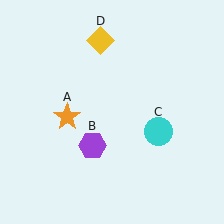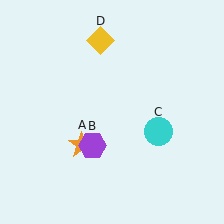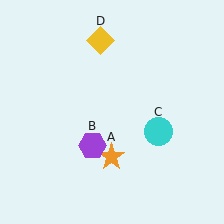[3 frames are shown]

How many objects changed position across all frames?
1 object changed position: orange star (object A).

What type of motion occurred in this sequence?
The orange star (object A) rotated counterclockwise around the center of the scene.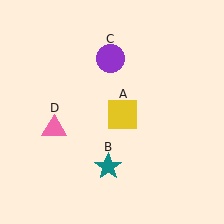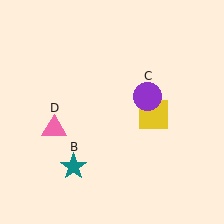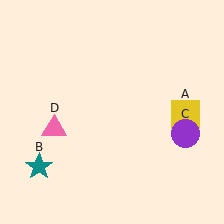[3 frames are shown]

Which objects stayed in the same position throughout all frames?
Pink triangle (object D) remained stationary.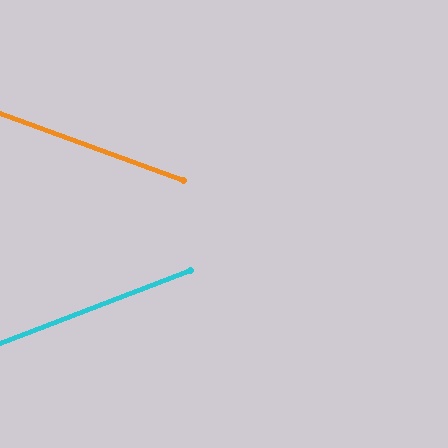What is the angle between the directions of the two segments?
Approximately 41 degrees.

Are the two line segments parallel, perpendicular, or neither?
Neither parallel nor perpendicular — they differ by about 41°.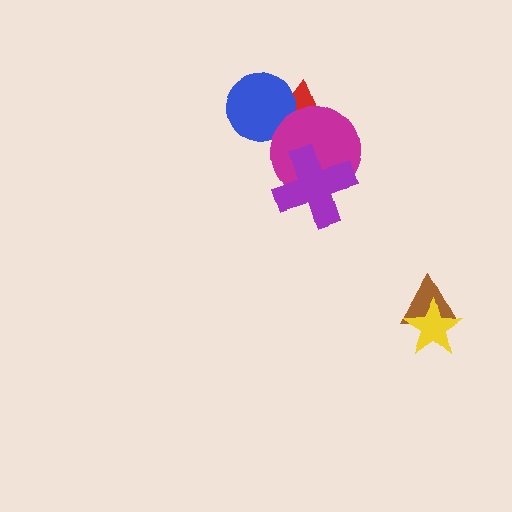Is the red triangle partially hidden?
Yes, it is partially covered by another shape.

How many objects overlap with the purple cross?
1 object overlaps with the purple cross.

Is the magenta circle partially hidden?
Yes, it is partially covered by another shape.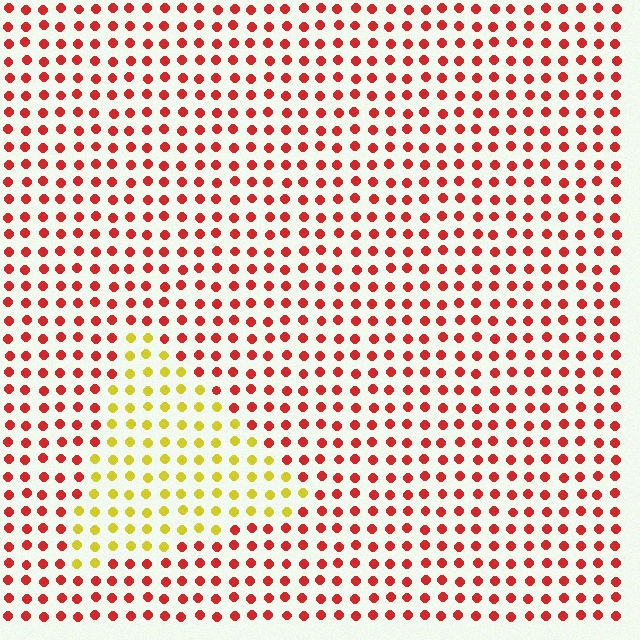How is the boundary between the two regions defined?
The boundary is defined purely by a slight shift in hue (about 60 degrees). Spacing, size, and orientation are identical on both sides.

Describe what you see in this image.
The image is filled with small red elements in a uniform arrangement. A triangle-shaped region is visible where the elements are tinted to a slightly different hue, forming a subtle color boundary.